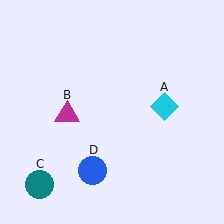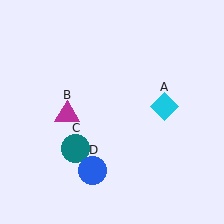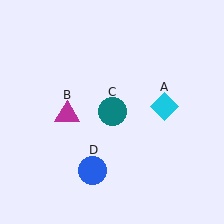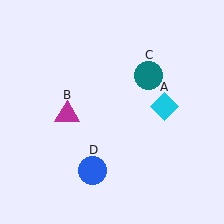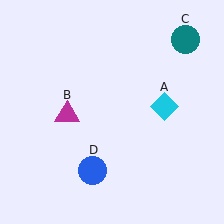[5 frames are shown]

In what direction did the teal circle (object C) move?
The teal circle (object C) moved up and to the right.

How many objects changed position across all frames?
1 object changed position: teal circle (object C).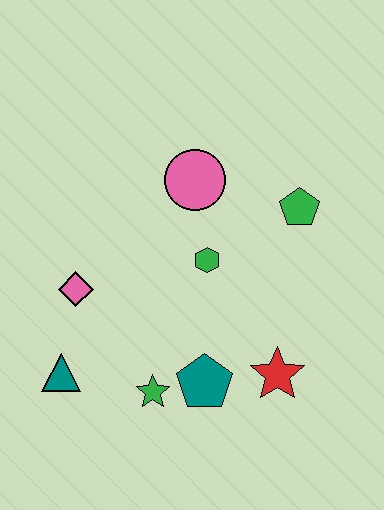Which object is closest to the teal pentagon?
The green star is closest to the teal pentagon.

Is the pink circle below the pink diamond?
No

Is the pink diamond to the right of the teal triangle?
Yes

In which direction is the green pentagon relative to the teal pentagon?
The green pentagon is above the teal pentagon.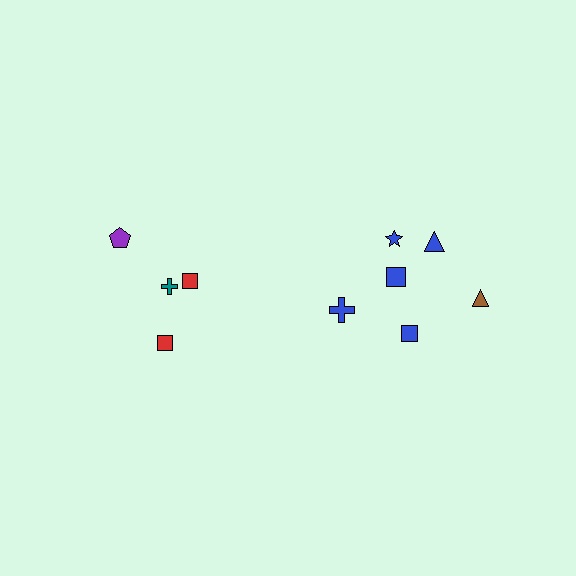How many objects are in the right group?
There are 6 objects.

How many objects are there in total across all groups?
There are 10 objects.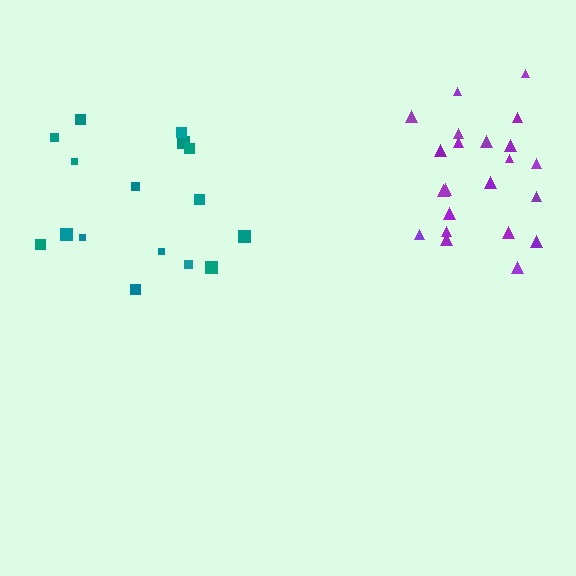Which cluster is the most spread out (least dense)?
Teal.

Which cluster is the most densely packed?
Purple.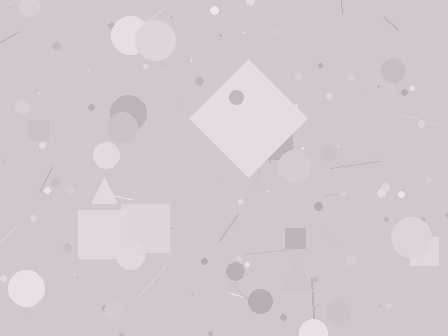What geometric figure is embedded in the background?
A diamond is embedded in the background.